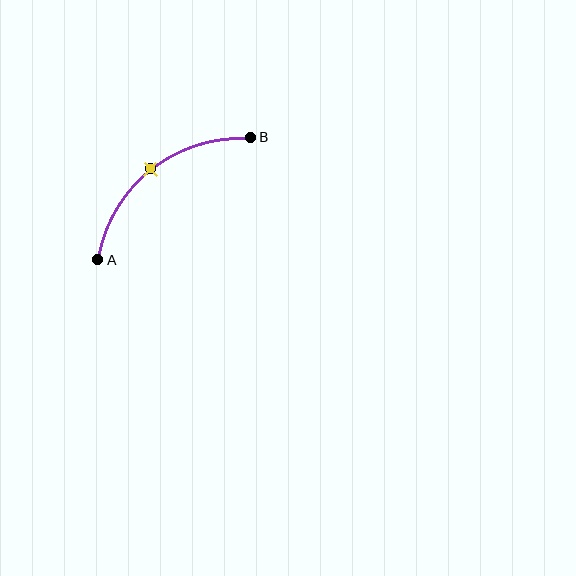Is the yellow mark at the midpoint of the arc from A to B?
Yes. The yellow mark lies on the arc at equal arc-length from both A and B — it is the arc midpoint.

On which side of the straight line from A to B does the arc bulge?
The arc bulges above and to the left of the straight line connecting A and B.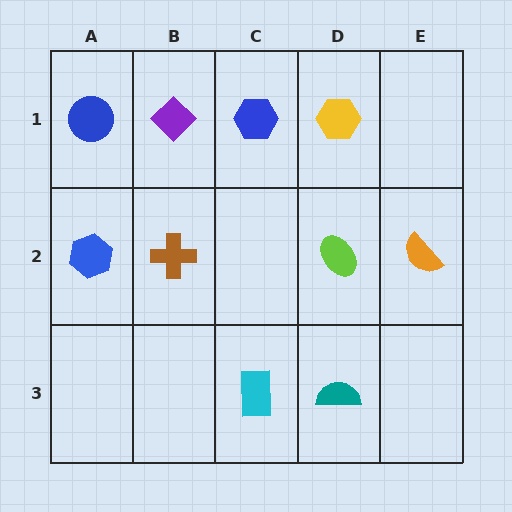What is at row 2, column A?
A blue hexagon.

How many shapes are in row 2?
4 shapes.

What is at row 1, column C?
A blue hexagon.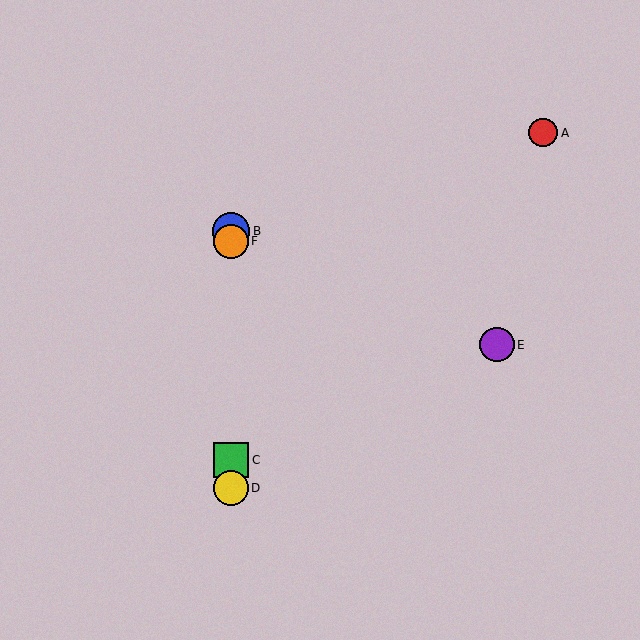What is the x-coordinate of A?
Object A is at x≈543.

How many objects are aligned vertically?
4 objects (B, C, D, F) are aligned vertically.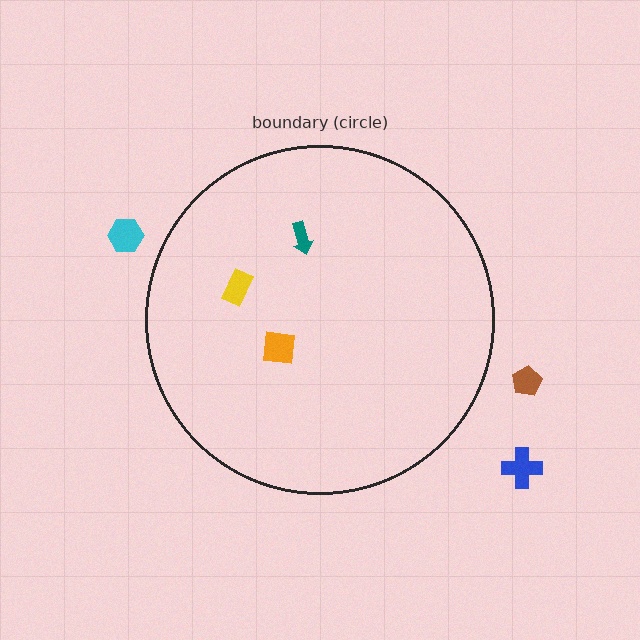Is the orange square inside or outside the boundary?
Inside.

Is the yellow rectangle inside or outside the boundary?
Inside.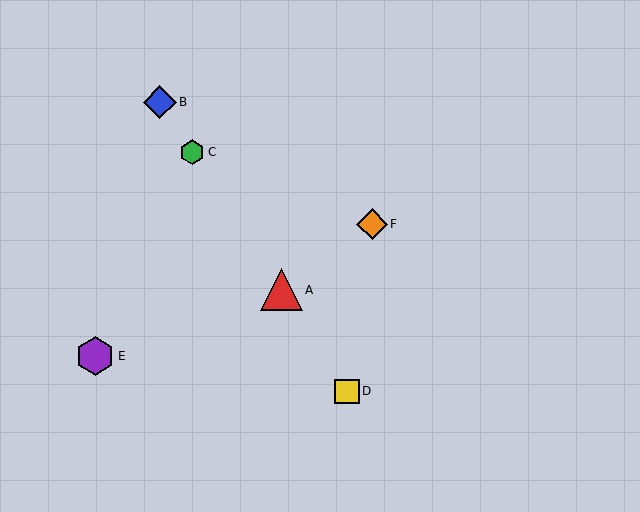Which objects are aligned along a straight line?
Objects A, B, C, D are aligned along a straight line.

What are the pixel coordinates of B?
Object B is at (160, 102).